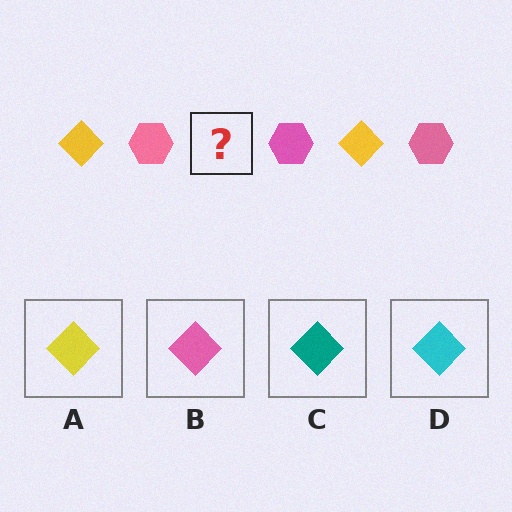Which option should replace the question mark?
Option A.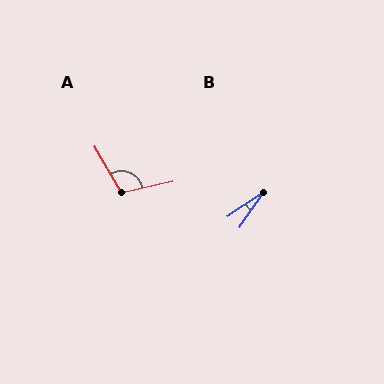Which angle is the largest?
A, at approximately 107 degrees.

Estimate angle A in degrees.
Approximately 107 degrees.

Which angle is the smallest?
B, at approximately 21 degrees.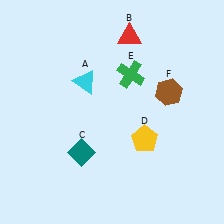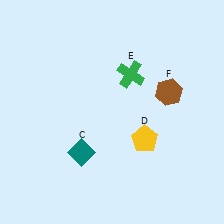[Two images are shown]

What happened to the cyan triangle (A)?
The cyan triangle (A) was removed in Image 2. It was in the top-left area of Image 1.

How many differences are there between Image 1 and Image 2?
There are 2 differences between the two images.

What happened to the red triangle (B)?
The red triangle (B) was removed in Image 2. It was in the top-right area of Image 1.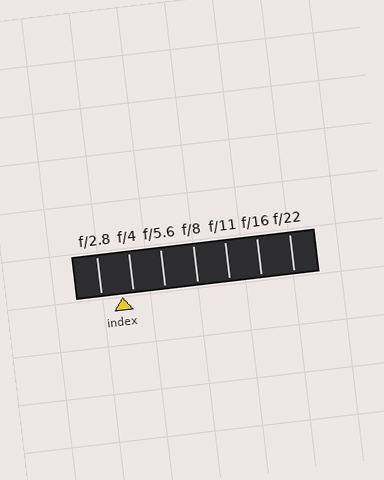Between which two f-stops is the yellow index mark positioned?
The index mark is between f/2.8 and f/4.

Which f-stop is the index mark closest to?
The index mark is closest to f/4.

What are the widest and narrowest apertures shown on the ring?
The widest aperture shown is f/2.8 and the narrowest is f/22.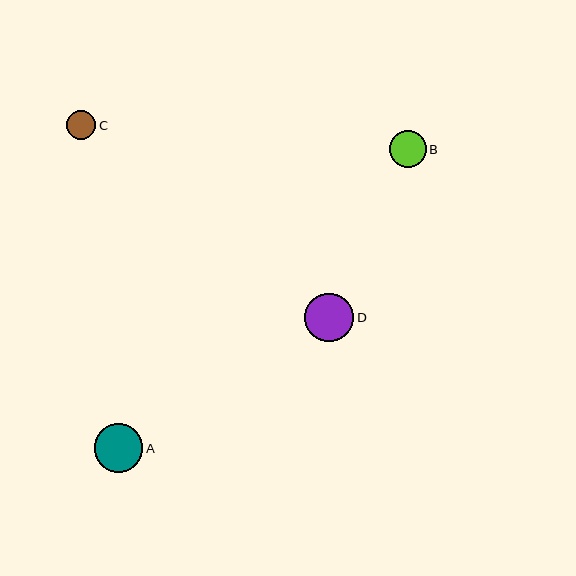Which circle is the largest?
Circle D is the largest with a size of approximately 49 pixels.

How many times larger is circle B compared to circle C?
Circle B is approximately 1.3 times the size of circle C.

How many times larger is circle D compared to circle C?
Circle D is approximately 1.7 times the size of circle C.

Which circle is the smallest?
Circle C is the smallest with a size of approximately 29 pixels.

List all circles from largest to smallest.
From largest to smallest: D, A, B, C.